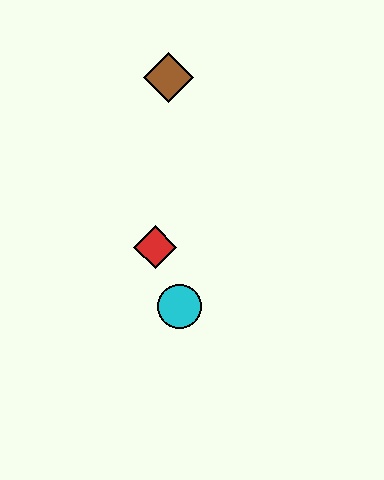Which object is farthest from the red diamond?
The brown diamond is farthest from the red diamond.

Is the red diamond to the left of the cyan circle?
Yes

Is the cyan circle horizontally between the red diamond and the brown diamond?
No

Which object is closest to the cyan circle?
The red diamond is closest to the cyan circle.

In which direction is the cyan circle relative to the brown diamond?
The cyan circle is below the brown diamond.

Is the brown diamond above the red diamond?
Yes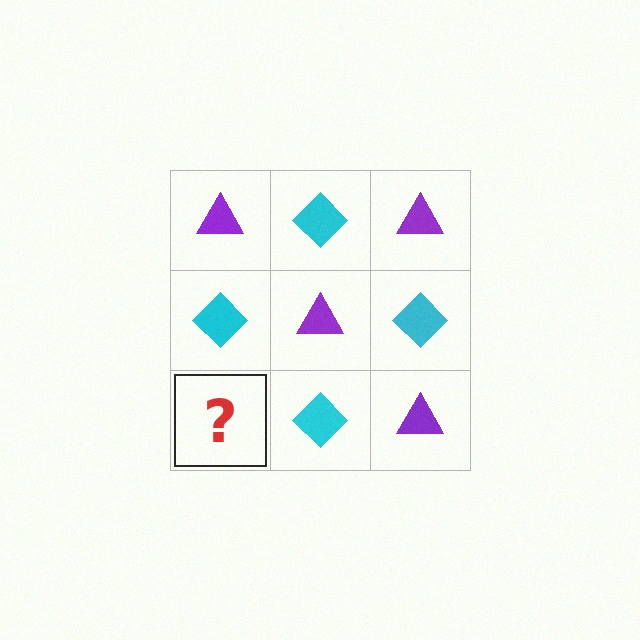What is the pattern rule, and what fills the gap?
The rule is that it alternates purple triangle and cyan diamond in a checkerboard pattern. The gap should be filled with a purple triangle.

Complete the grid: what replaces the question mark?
The question mark should be replaced with a purple triangle.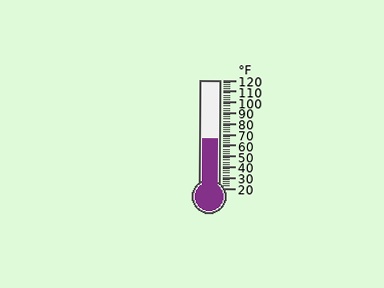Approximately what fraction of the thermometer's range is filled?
The thermometer is filled to approximately 45% of its range.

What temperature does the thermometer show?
The thermometer shows approximately 66°F.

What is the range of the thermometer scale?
The thermometer scale ranges from 20°F to 120°F.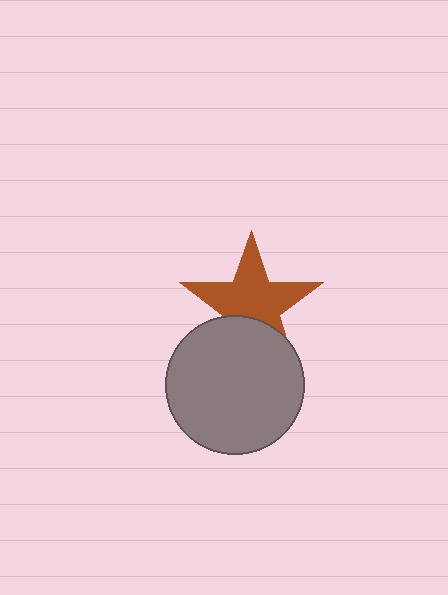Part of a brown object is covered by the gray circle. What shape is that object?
It is a star.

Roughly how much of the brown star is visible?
Most of it is visible (roughly 68%).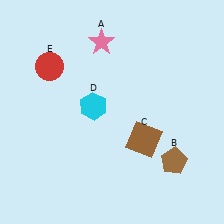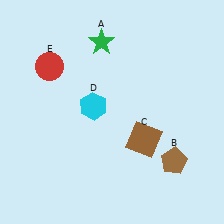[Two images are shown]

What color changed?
The star (A) changed from pink in Image 1 to green in Image 2.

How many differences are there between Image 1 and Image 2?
There is 1 difference between the two images.